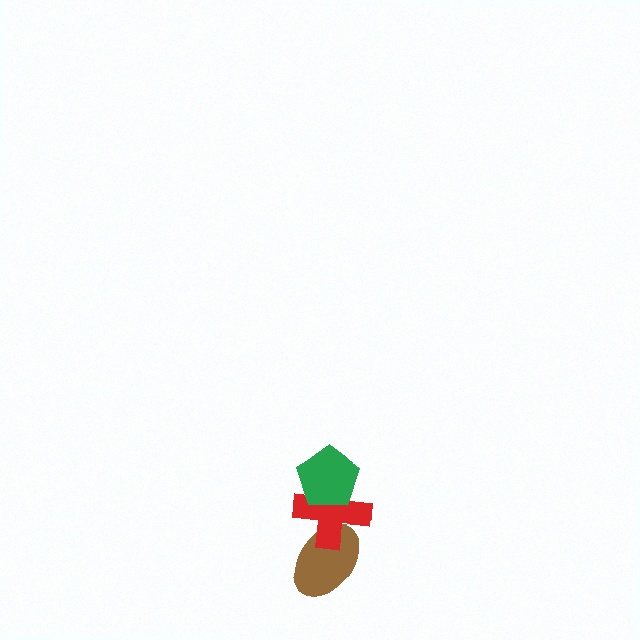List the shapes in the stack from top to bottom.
From top to bottom: the green pentagon, the red cross, the brown ellipse.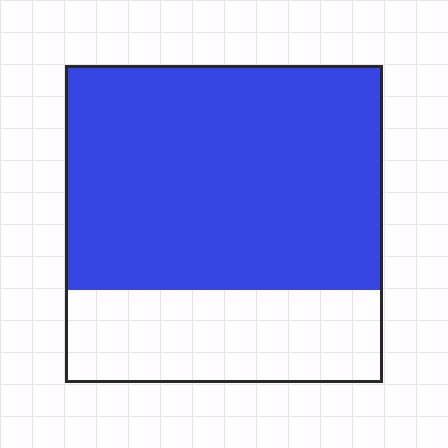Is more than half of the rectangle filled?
Yes.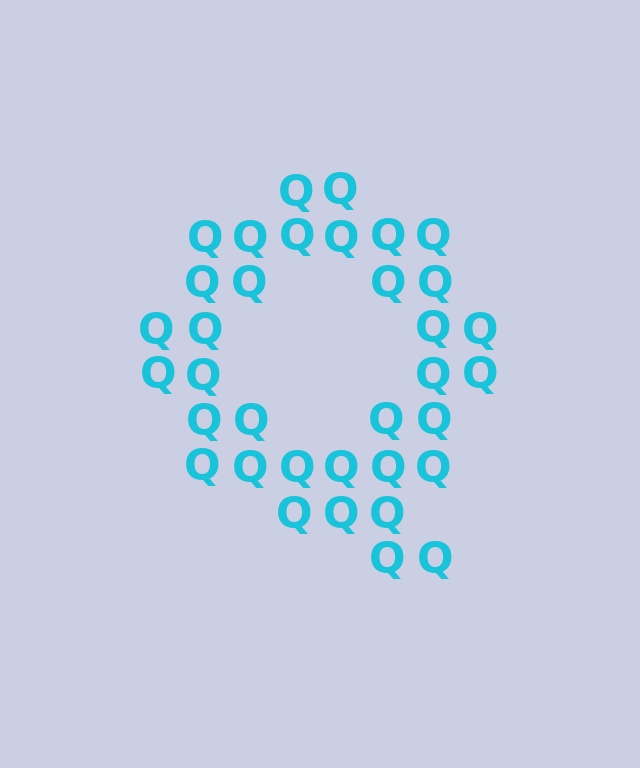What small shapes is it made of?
It is made of small letter Q's.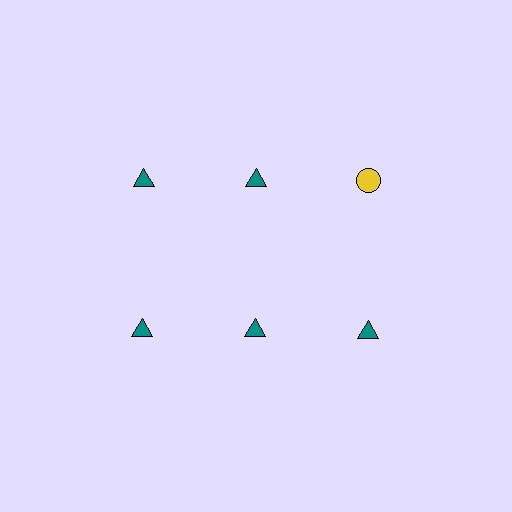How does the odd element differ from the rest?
It differs in both color (yellow instead of teal) and shape (circle instead of triangle).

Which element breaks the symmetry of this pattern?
The yellow circle in the top row, center column breaks the symmetry. All other shapes are teal triangles.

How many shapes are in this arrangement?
There are 6 shapes arranged in a grid pattern.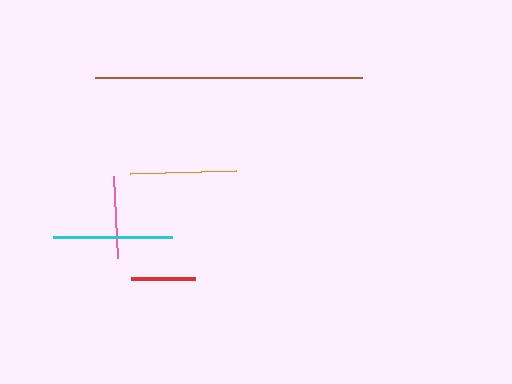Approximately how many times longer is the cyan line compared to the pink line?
The cyan line is approximately 1.4 times the length of the pink line.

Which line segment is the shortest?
The red line is the shortest at approximately 64 pixels.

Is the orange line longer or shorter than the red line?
The orange line is longer than the red line.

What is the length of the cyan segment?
The cyan segment is approximately 118 pixels long.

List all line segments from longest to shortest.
From longest to shortest: brown, cyan, orange, pink, red.